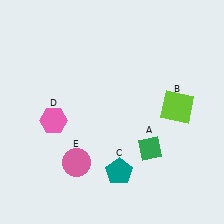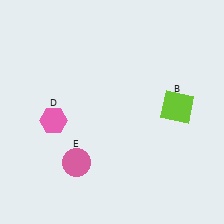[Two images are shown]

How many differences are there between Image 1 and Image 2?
There are 2 differences between the two images.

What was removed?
The green diamond (A), the teal pentagon (C) were removed in Image 2.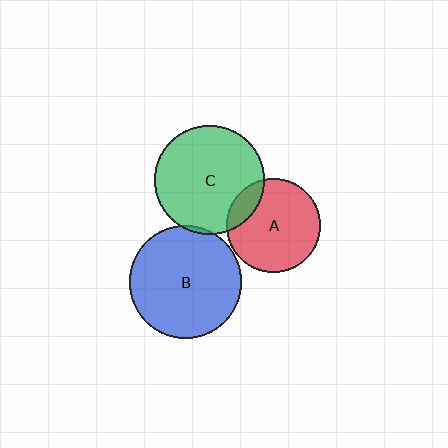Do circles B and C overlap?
Yes.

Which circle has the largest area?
Circle B (blue).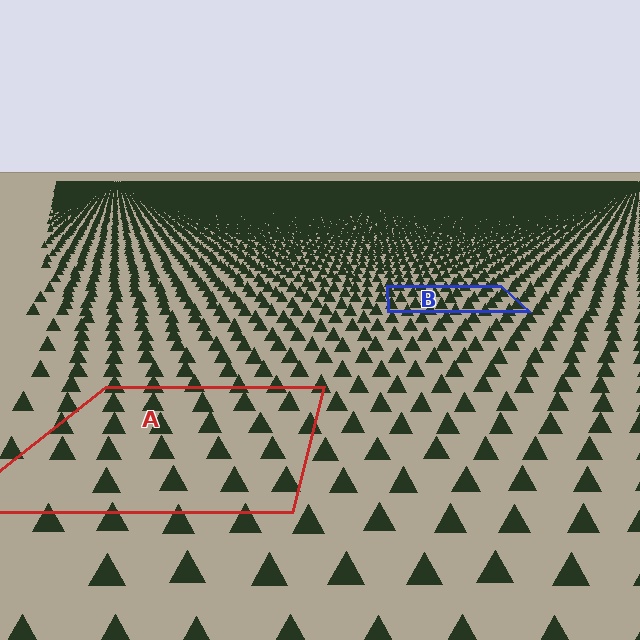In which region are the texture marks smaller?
The texture marks are smaller in region B, because it is farther away.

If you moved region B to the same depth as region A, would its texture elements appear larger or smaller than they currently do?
They would appear larger. At a closer depth, the same texture elements are projected at a bigger on-screen size.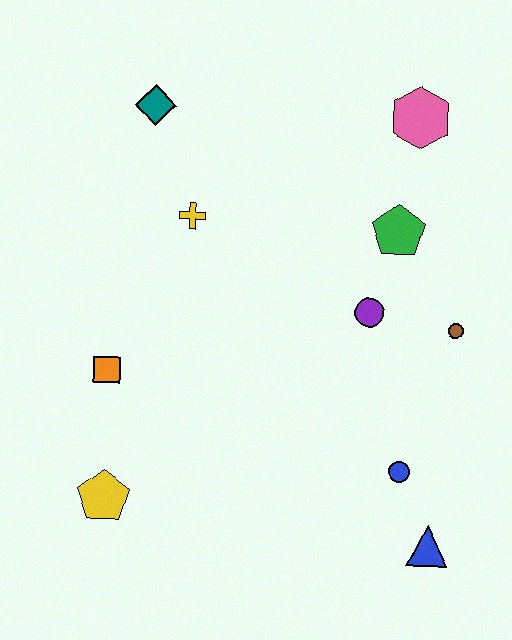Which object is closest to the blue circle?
The blue triangle is closest to the blue circle.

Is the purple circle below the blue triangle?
No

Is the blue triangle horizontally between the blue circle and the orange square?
No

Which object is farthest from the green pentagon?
The yellow pentagon is farthest from the green pentagon.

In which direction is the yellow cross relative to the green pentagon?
The yellow cross is to the left of the green pentagon.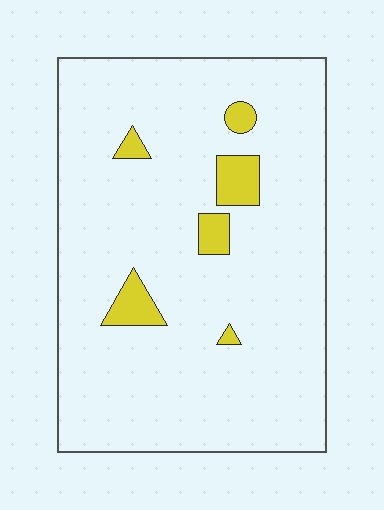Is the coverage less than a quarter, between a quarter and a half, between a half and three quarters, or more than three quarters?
Less than a quarter.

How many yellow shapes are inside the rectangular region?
6.